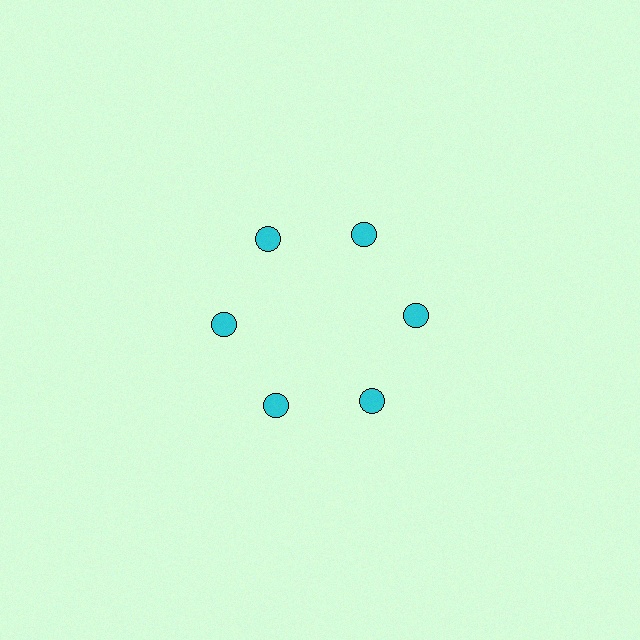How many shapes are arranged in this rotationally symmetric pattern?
There are 6 shapes, arranged in 6 groups of 1.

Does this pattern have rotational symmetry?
Yes, this pattern has 6-fold rotational symmetry. It looks the same after rotating 60 degrees around the center.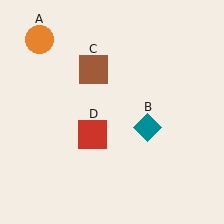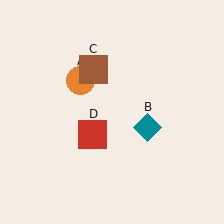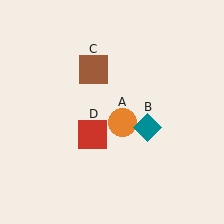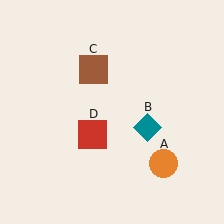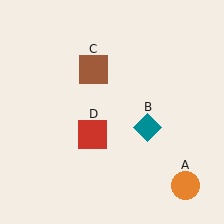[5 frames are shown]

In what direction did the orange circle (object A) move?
The orange circle (object A) moved down and to the right.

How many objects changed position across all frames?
1 object changed position: orange circle (object A).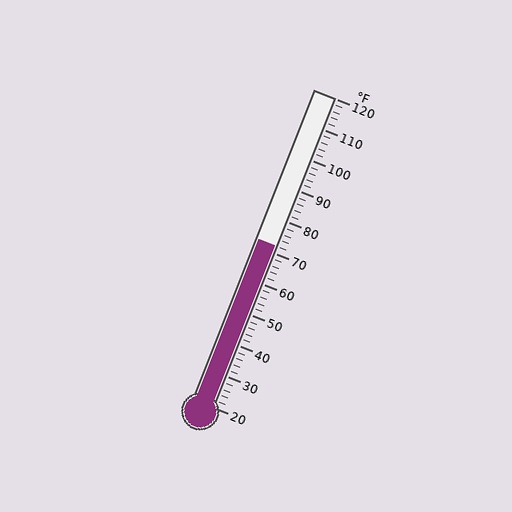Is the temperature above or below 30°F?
The temperature is above 30°F.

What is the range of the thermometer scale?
The thermometer scale ranges from 20°F to 120°F.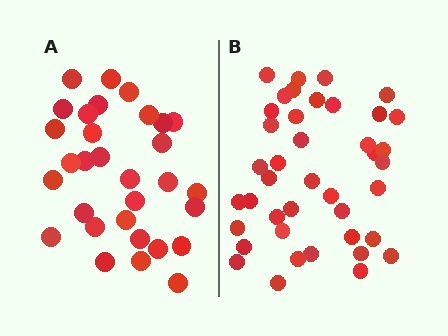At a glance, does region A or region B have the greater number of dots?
Region B (the right region) has more dots.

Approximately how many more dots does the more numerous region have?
Region B has roughly 10 or so more dots than region A.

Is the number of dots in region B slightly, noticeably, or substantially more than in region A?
Region B has noticeably more, but not dramatically so. The ratio is roughly 1.3 to 1.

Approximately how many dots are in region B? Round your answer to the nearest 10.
About 40 dots. (The exact count is 41, which rounds to 40.)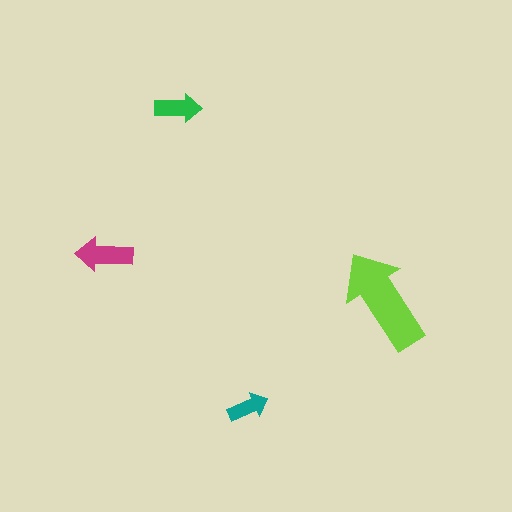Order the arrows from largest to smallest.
the lime one, the magenta one, the green one, the teal one.